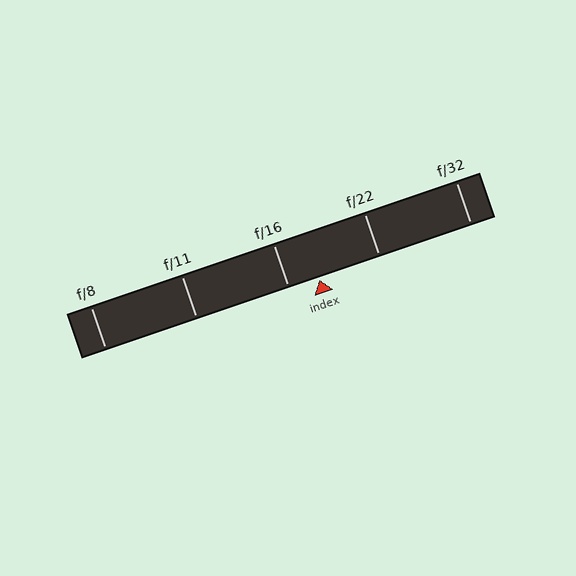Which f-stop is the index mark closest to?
The index mark is closest to f/16.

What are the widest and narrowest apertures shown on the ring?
The widest aperture shown is f/8 and the narrowest is f/32.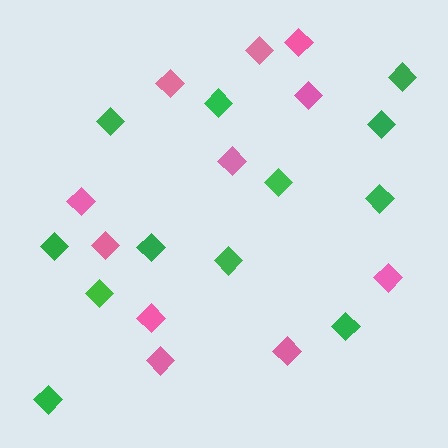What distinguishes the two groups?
There are 2 groups: one group of pink diamonds (11) and one group of green diamonds (12).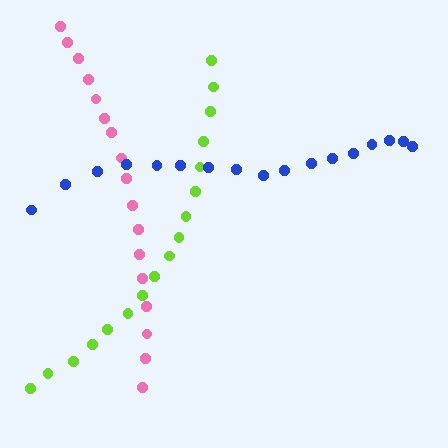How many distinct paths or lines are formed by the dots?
There are 3 distinct paths.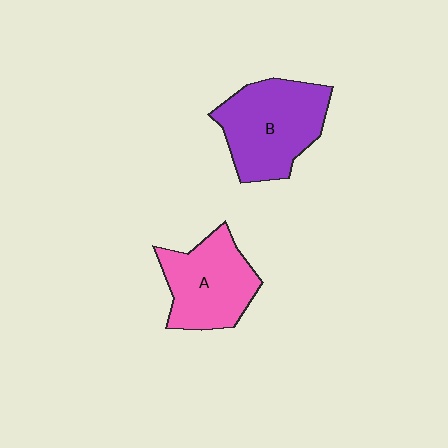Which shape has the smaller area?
Shape A (pink).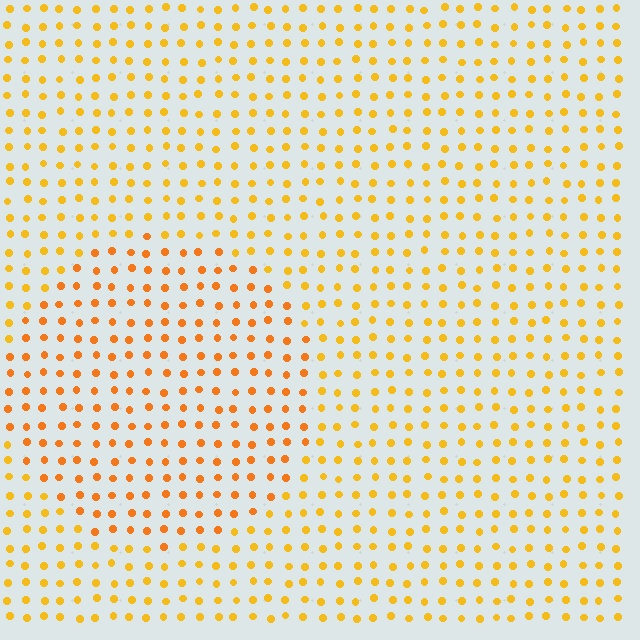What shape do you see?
I see a circle.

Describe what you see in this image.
The image is filled with small yellow elements in a uniform arrangement. A circle-shaped region is visible where the elements are tinted to a slightly different hue, forming a subtle color boundary.